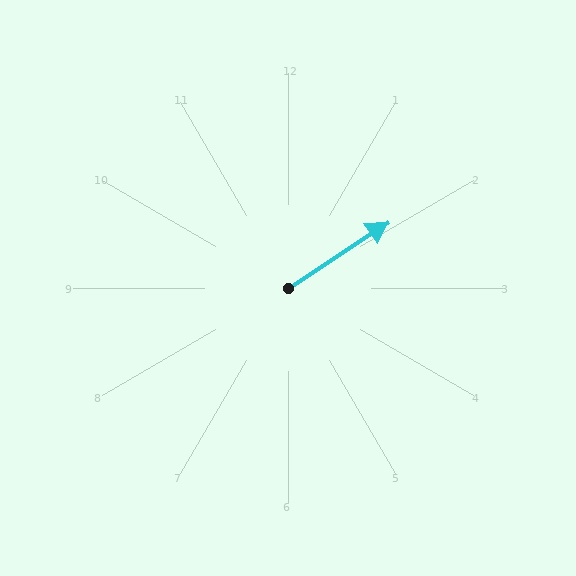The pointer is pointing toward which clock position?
Roughly 2 o'clock.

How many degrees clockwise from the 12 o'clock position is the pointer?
Approximately 56 degrees.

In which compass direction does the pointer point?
Northeast.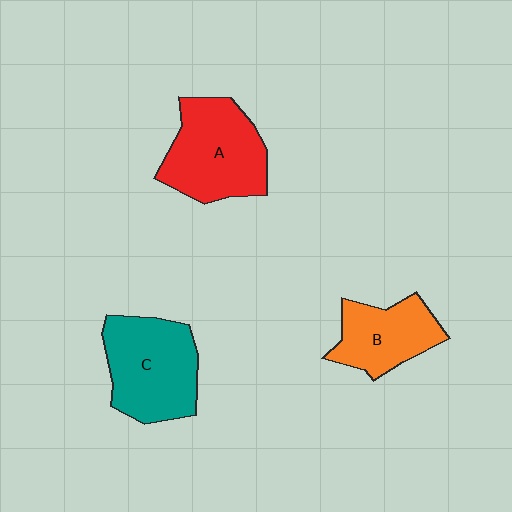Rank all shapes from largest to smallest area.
From largest to smallest: A (red), C (teal), B (orange).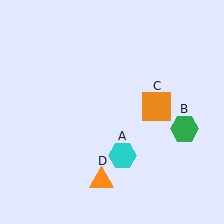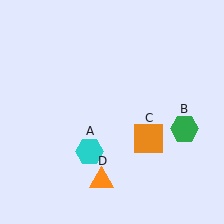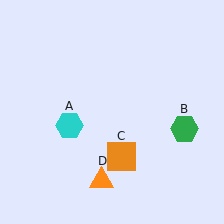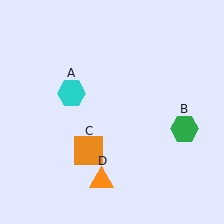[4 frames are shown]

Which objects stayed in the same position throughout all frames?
Green hexagon (object B) and orange triangle (object D) remained stationary.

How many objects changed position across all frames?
2 objects changed position: cyan hexagon (object A), orange square (object C).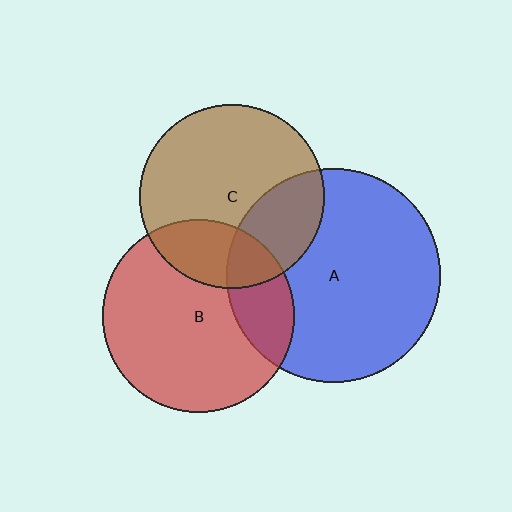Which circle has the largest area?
Circle A (blue).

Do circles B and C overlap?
Yes.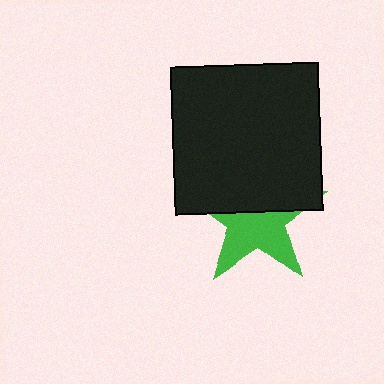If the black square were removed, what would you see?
You would see the complete green star.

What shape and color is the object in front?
The object in front is a black square.